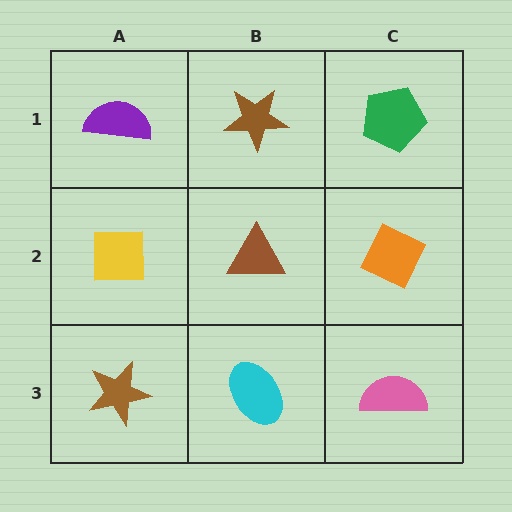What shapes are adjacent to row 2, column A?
A purple semicircle (row 1, column A), a brown star (row 3, column A), a brown triangle (row 2, column B).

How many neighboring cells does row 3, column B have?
3.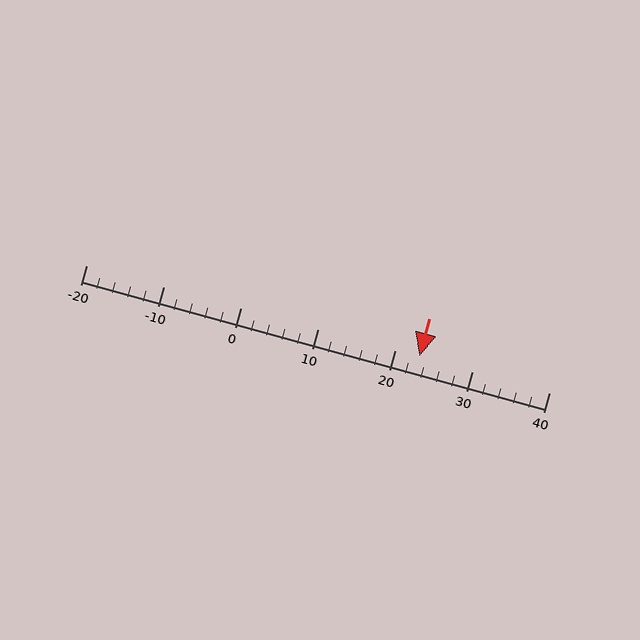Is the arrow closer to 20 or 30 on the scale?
The arrow is closer to 20.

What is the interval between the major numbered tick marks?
The major tick marks are spaced 10 units apart.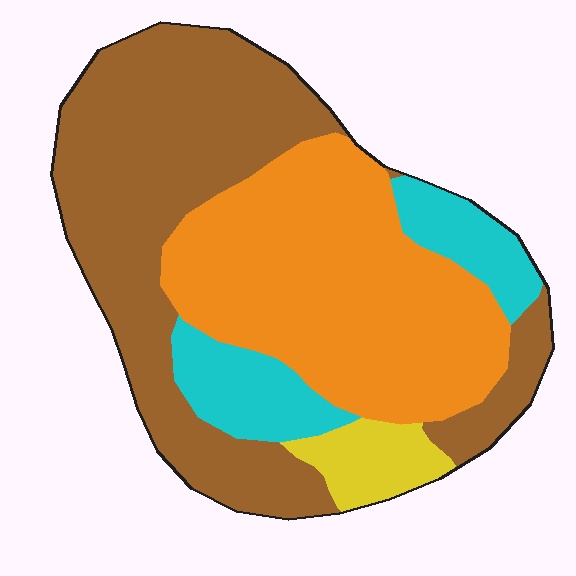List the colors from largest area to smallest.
From largest to smallest: brown, orange, cyan, yellow.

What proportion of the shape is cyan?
Cyan covers 13% of the shape.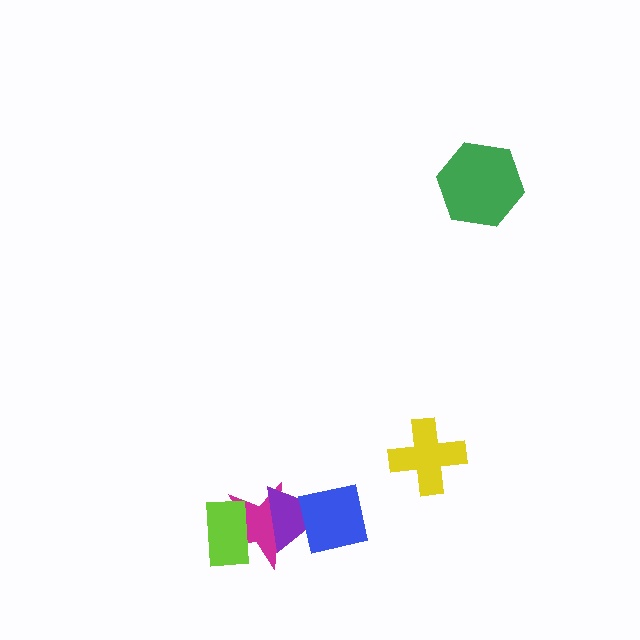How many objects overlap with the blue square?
2 objects overlap with the blue square.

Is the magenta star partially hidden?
Yes, it is partially covered by another shape.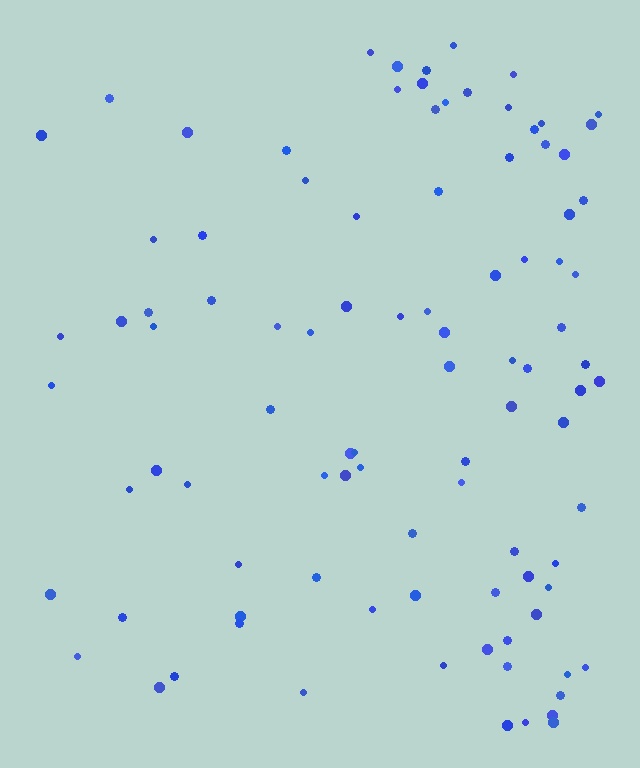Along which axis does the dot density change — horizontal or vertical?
Horizontal.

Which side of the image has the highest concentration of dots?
The right.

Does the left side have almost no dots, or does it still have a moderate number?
Still a moderate number, just noticeably fewer than the right.